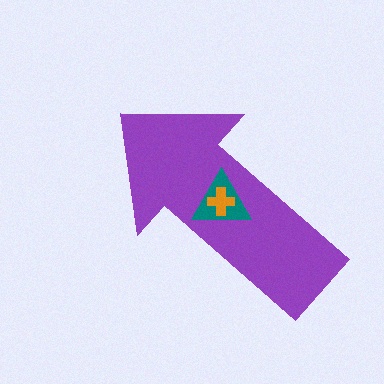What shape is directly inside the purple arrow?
The teal triangle.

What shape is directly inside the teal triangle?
The orange cross.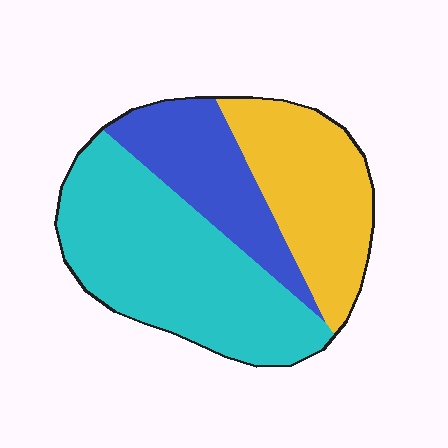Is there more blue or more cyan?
Cyan.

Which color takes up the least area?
Blue, at roughly 25%.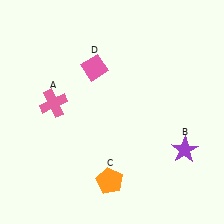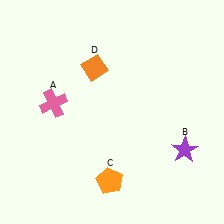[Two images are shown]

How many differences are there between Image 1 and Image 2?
There is 1 difference between the two images.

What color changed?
The diamond (D) changed from pink in Image 1 to orange in Image 2.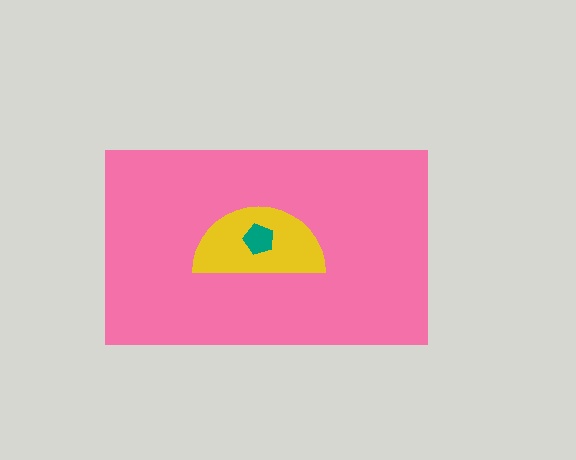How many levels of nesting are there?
3.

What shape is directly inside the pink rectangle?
The yellow semicircle.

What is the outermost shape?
The pink rectangle.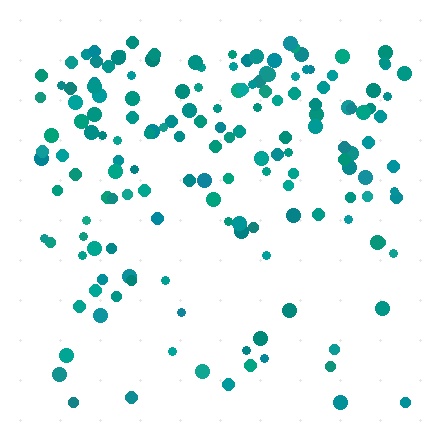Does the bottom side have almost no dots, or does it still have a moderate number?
Still a moderate number, just noticeably fewer than the top.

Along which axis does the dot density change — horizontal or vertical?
Vertical.